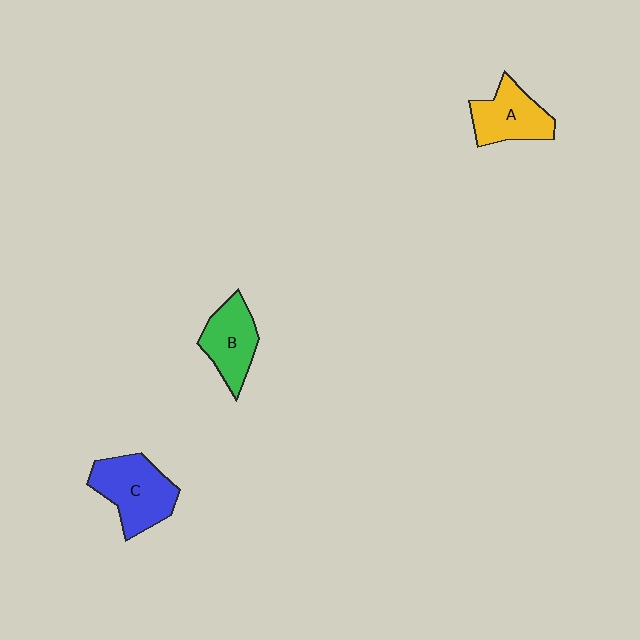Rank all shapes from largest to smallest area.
From largest to smallest: C (blue), A (yellow), B (green).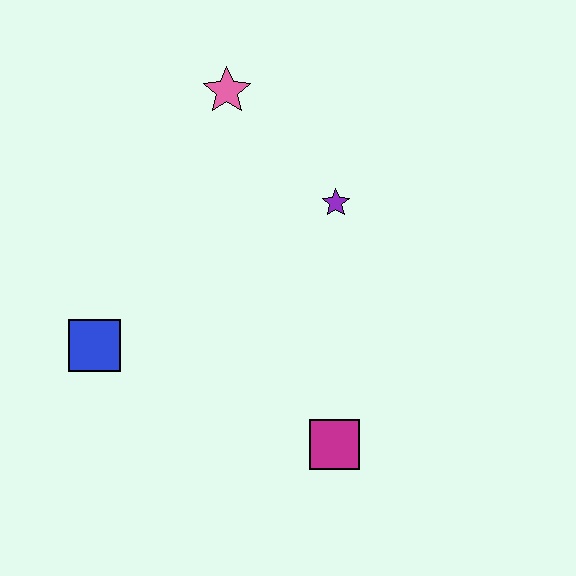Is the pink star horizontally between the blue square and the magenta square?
Yes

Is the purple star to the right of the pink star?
Yes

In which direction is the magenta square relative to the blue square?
The magenta square is to the right of the blue square.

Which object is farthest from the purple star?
The blue square is farthest from the purple star.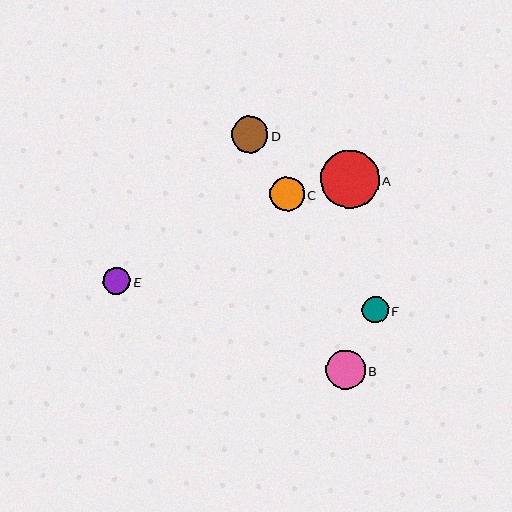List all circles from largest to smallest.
From largest to smallest: A, B, D, C, E, F.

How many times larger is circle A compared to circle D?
Circle A is approximately 1.6 times the size of circle D.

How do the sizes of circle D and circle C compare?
Circle D and circle C are approximately the same size.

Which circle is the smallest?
Circle F is the smallest with a size of approximately 26 pixels.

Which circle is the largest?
Circle A is the largest with a size of approximately 58 pixels.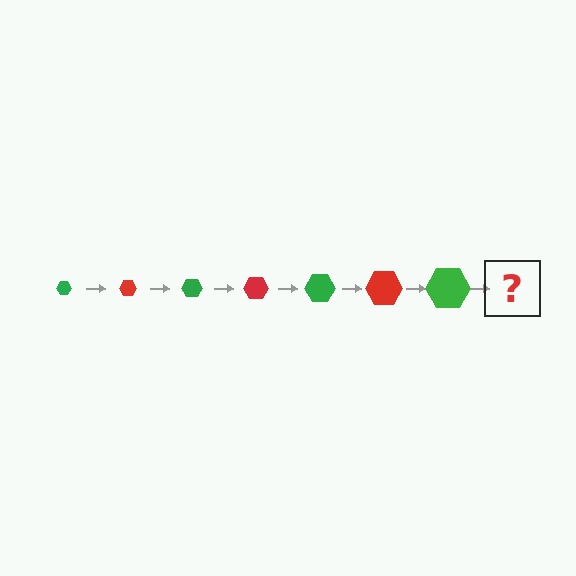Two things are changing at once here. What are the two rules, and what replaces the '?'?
The two rules are that the hexagon grows larger each step and the color cycles through green and red. The '?' should be a red hexagon, larger than the previous one.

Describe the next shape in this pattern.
It should be a red hexagon, larger than the previous one.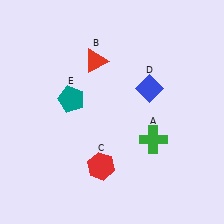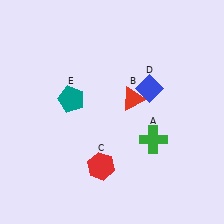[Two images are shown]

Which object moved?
The red triangle (B) moved down.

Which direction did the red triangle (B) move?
The red triangle (B) moved down.